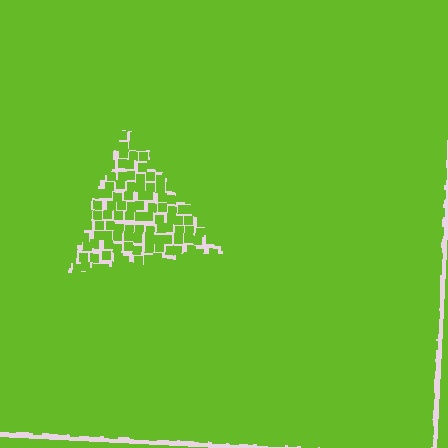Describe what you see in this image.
The image contains small lime elements arranged at two different densities. A triangle-shaped region is visible where the elements are less densely packed than the surrounding area.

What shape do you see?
I see a triangle.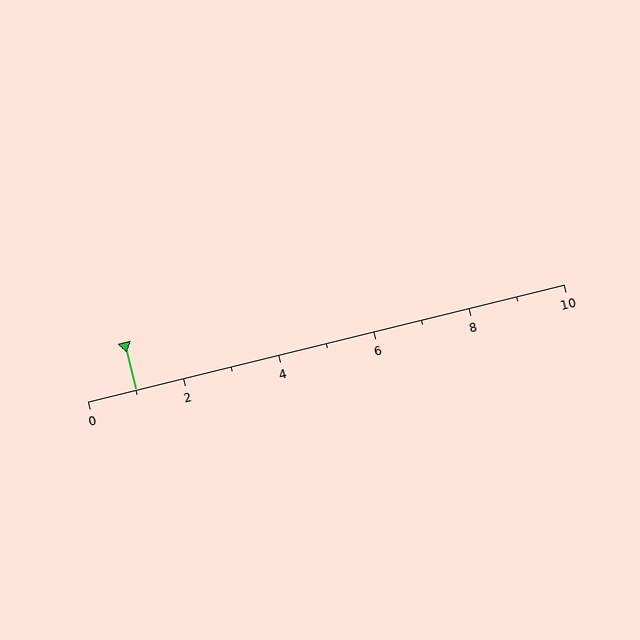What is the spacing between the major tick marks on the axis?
The major ticks are spaced 2 apart.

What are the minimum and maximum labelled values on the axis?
The axis runs from 0 to 10.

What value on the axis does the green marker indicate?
The marker indicates approximately 1.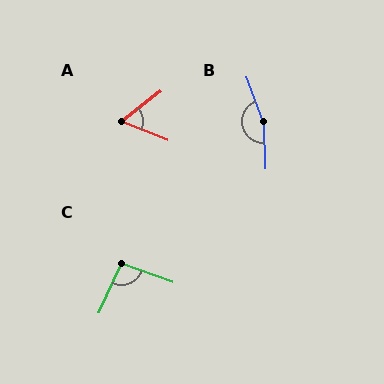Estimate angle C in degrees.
Approximately 94 degrees.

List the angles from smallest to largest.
A (60°), C (94°), B (160°).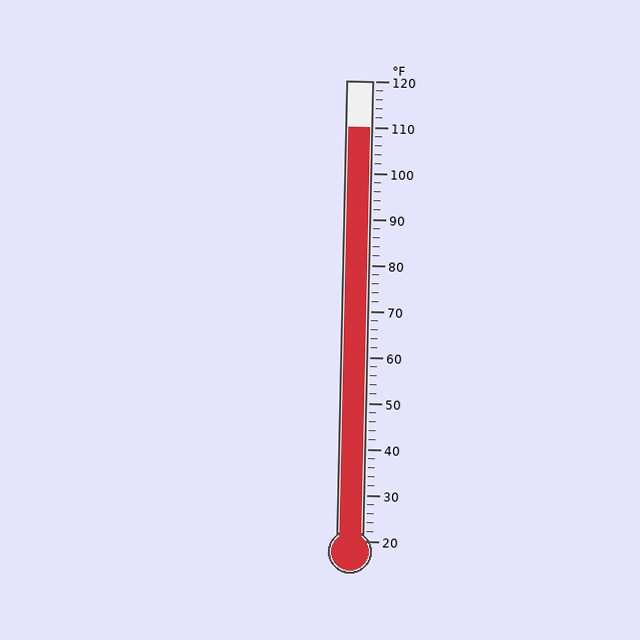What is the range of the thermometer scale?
The thermometer scale ranges from 20°F to 120°F.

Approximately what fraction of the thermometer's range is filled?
The thermometer is filled to approximately 90% of its range.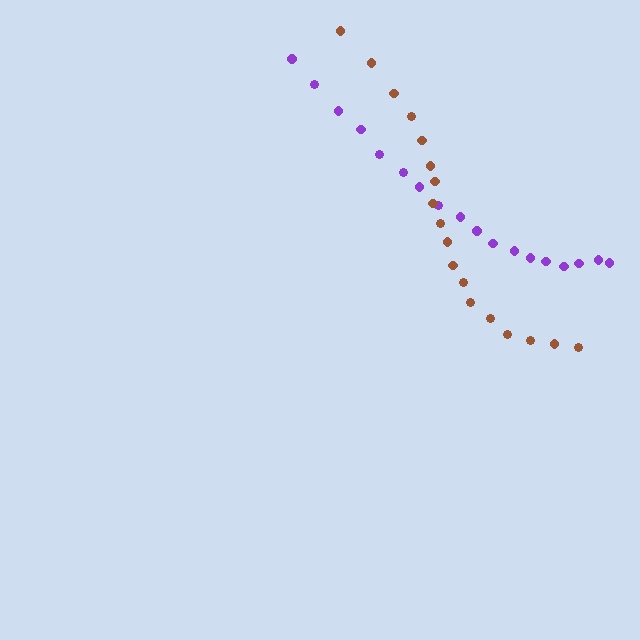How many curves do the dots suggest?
There are 2 distinct paths.